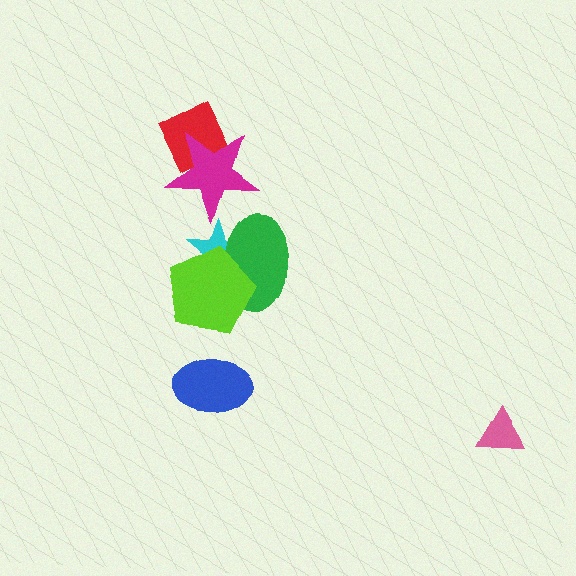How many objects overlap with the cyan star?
2 objects overlap with the cyan star.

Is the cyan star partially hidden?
Yes, it is partially covered by another shape.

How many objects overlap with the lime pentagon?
2 objects overlap with the lime pentagon.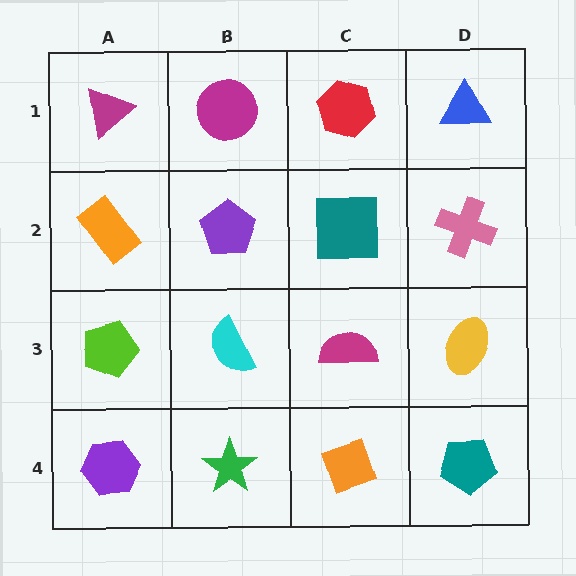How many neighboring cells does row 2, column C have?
4.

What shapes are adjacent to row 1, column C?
A teal square (row 2, column C), a magenta circle (row 1, column B), a blue triangle (row 1, column D).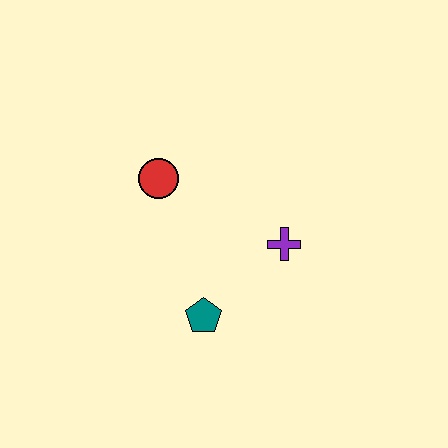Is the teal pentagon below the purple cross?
Yes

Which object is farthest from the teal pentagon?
The red circle is farthest from the teal pentagon.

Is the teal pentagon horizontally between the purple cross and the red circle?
Yes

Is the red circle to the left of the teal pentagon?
Yes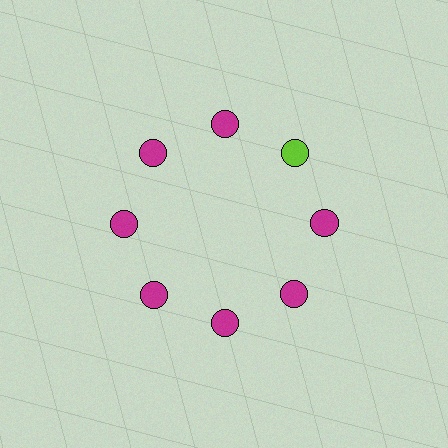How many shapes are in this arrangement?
There are 8 shapes arranged in a ring pattern.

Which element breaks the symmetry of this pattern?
The lime circle at roughly the 2 o'clock position breaks the symmetry. All other shapes are magenta circles.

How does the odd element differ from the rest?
It has a different color: lime instead of magenta.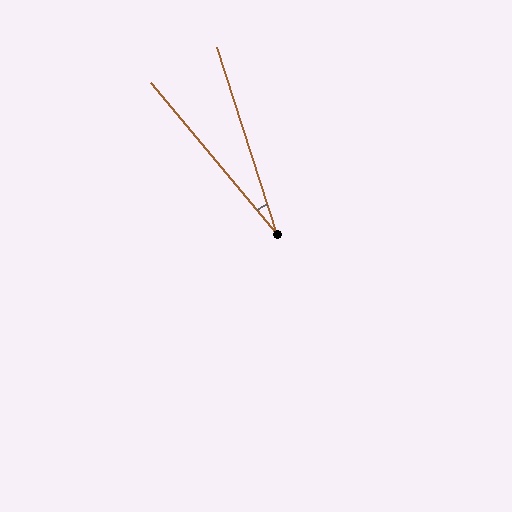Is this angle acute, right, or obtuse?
It is acute.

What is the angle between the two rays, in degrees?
Approximately 22 degrees.